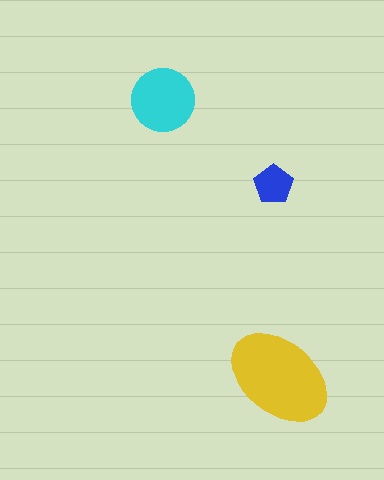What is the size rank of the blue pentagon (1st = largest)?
3rd.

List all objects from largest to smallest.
The yellow ellipse, the cyan circle, the blue pentagon.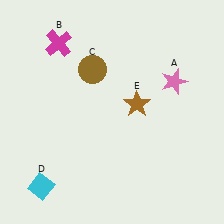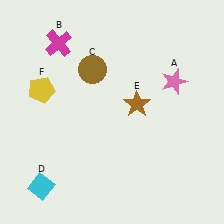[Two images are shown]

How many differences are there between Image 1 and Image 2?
There is 1 difference between the two images.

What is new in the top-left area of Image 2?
A yellow pentagon (F) was added in the top-left area of Image 2.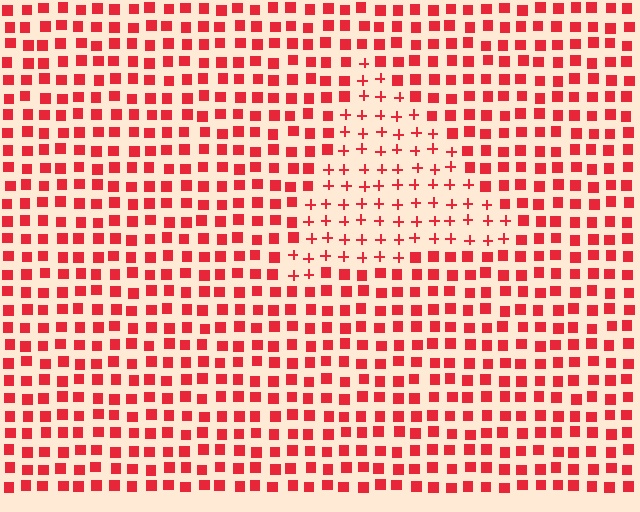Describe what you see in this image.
The image is filled with small red elements arranged in a uniform grid. A triangle-shaped region contains plus signs, while the surrounding area contains squares. The boundary is defined purely by the change in element shape.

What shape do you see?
I see a triangle.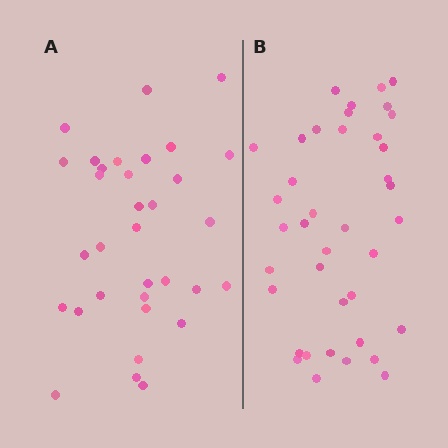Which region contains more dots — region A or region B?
Region B (the right region) has more dots.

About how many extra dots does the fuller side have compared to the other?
Region B has about 6 more dots than region A.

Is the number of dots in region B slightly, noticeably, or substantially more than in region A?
Region B has only slightly more — the two regions are fairly close. The ratio is roughly 1.2 to 1.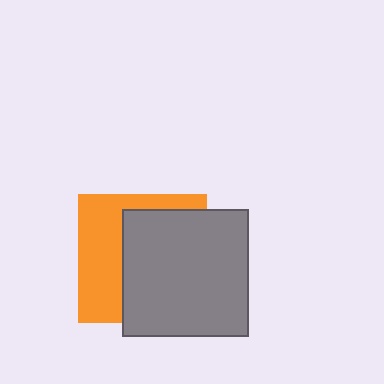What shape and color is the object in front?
The object in front is a gray rectangle.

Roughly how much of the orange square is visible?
A small part of it is visible (roughly 42%).